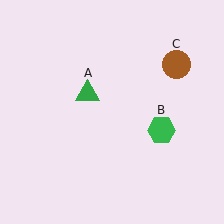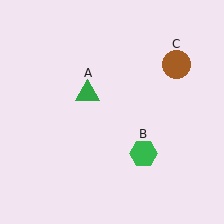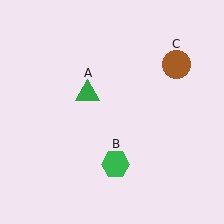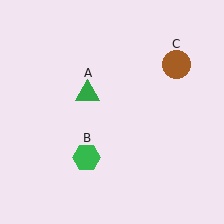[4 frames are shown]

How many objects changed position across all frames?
1 object changed position: green hexagon (object B).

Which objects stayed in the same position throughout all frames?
Green triangle (object A) and brown circle (object C) remained stationary.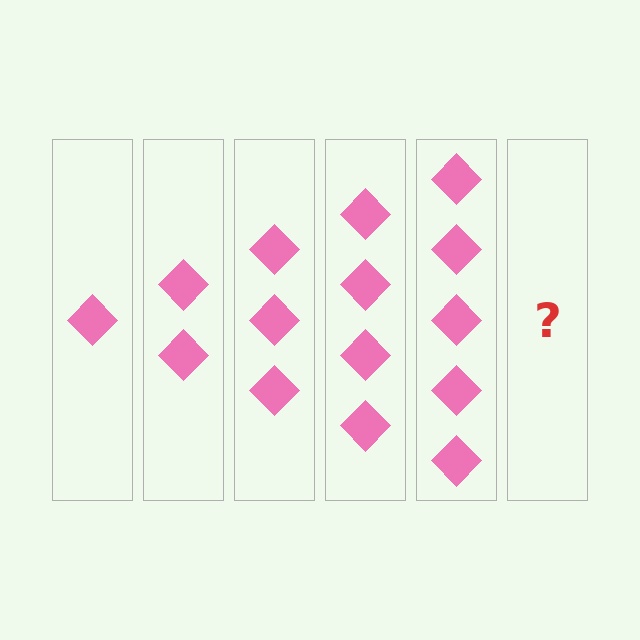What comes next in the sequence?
The next element should be 6 diamonds.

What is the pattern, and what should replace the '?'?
The pattern is that each step adds one more diamond. The '?' should be 6 diamonds.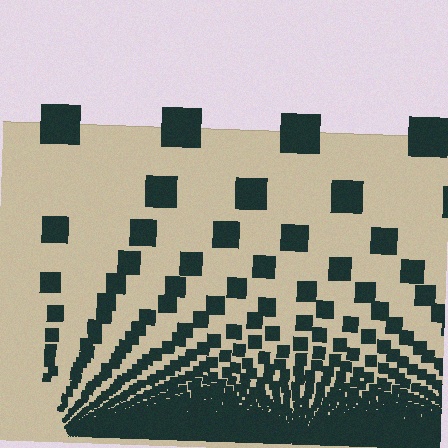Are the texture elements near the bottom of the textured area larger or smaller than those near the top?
Smaller. The gradient is inverted — elements near the bottom are smaller and denser.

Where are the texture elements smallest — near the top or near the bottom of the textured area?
Near the bottom.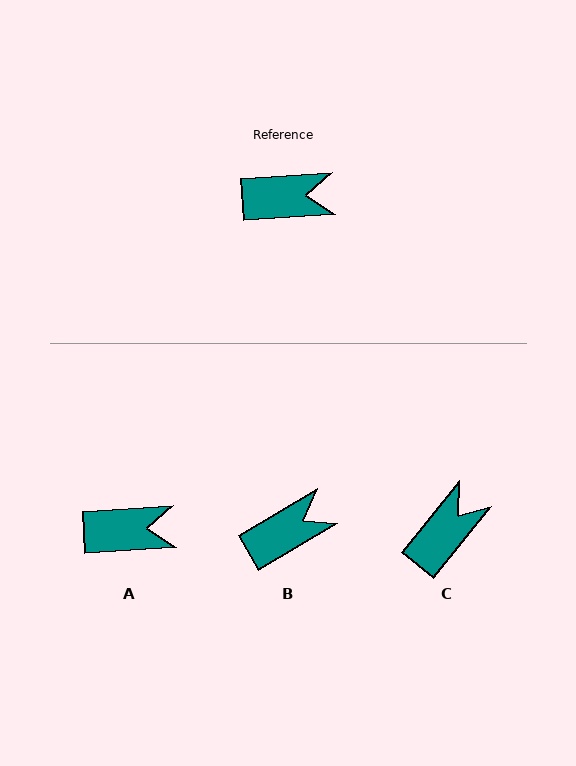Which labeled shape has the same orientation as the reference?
A.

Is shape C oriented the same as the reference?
No, it is off by about 47 degrees.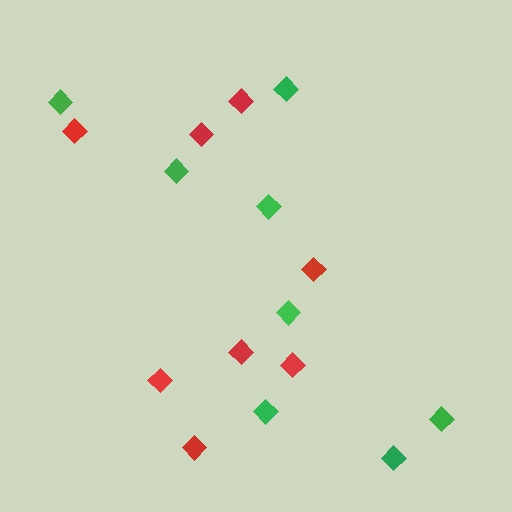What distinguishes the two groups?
There are 2 groups: one group of green diamonds (8) and one group of red diamonds (8).